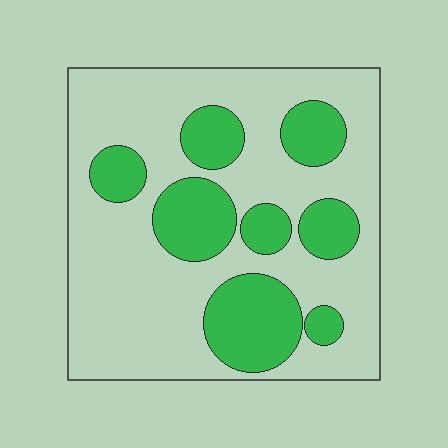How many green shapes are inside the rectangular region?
8.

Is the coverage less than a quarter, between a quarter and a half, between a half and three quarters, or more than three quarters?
Between a quarter and a half.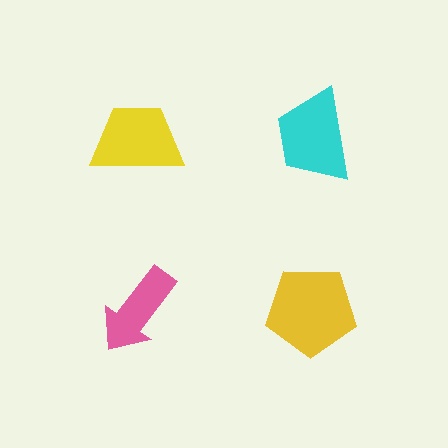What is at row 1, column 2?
A cyan trapezoid.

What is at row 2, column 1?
A pink arrow.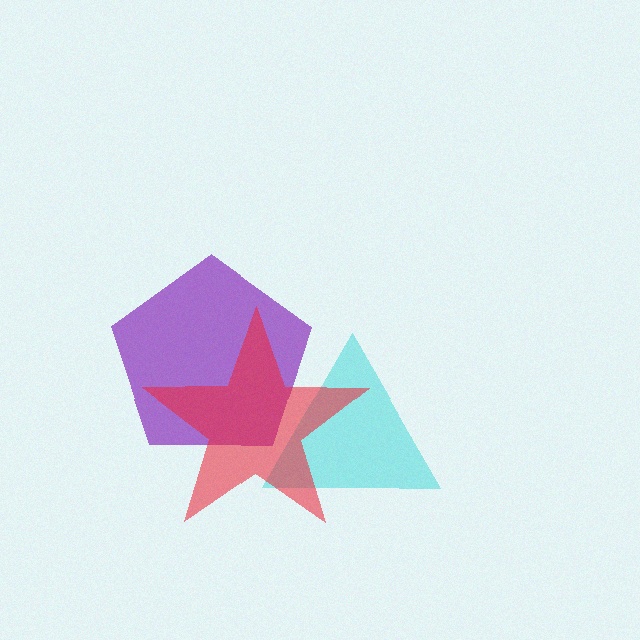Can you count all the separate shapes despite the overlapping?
Yes, there are 3 separate shapes.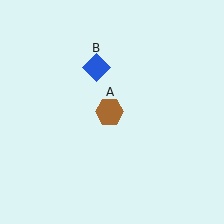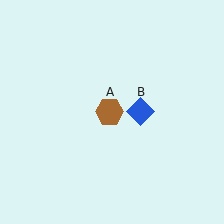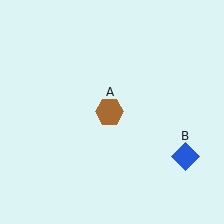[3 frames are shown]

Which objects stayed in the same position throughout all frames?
Brown hexagon (object A) remained stationary.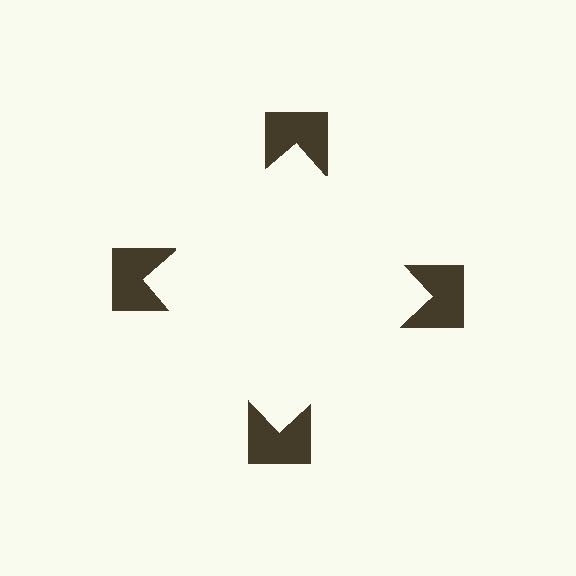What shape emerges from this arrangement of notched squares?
An illusory square — its edges are inferred from the aligned wedge cuts in the notched squares, not physically drawn.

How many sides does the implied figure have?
4 sides.